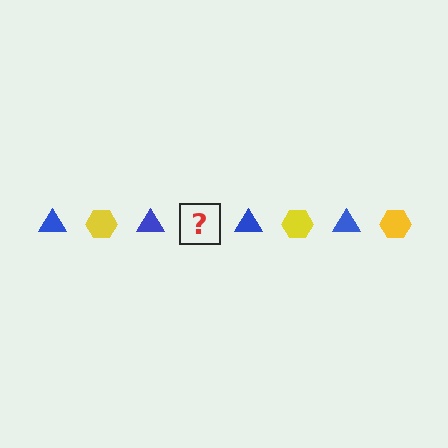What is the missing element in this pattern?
The missing element is a yellow hexagon.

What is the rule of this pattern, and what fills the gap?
The rule is that the pattern alternates between blue triangle and yellow hexagon. The gap should be filled with a yellow hexagon.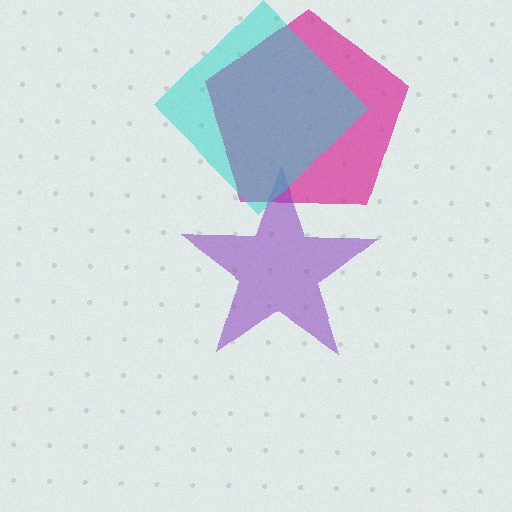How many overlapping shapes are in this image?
There are 3 overlapping shapes in the image.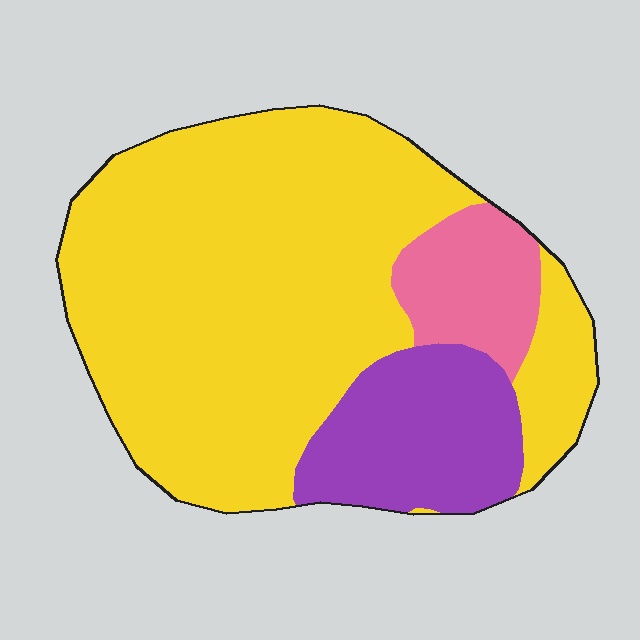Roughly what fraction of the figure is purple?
Purple covers roughly 20% of the figure.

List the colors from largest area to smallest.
From largest to smallest: yellow, purple, pink.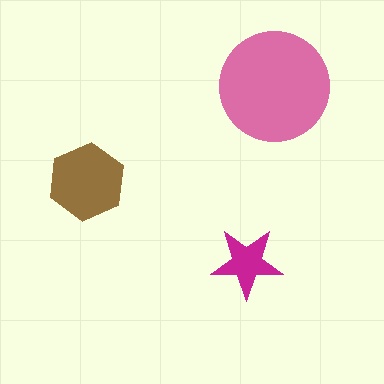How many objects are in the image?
There are 3 objects in the image.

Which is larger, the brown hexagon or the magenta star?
The brown hexagon.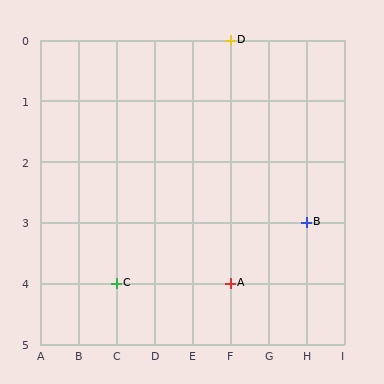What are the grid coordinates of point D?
Point D is at grid coordinates (F, 0).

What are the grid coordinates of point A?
Point A is at grid coordinates (F, 4).